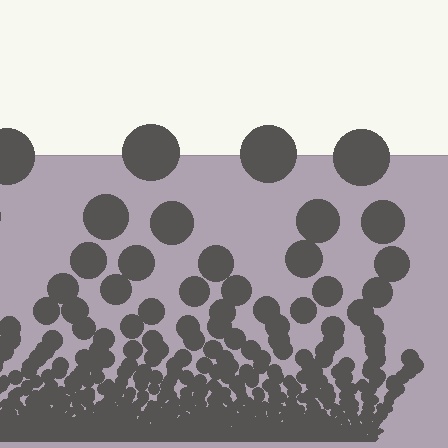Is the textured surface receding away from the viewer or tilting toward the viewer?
The surface appears to tilt toward the viewer. Texture elements get larger and sparser toward the top.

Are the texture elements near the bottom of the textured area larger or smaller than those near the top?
Smaller. The gradient is inverted — elements near the bottom are smaller and denser.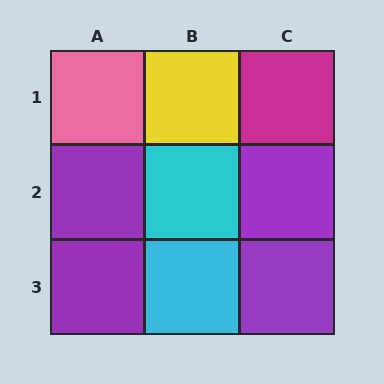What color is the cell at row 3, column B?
Cyan.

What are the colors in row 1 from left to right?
Pink, yellow, magenta.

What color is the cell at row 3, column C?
Purple.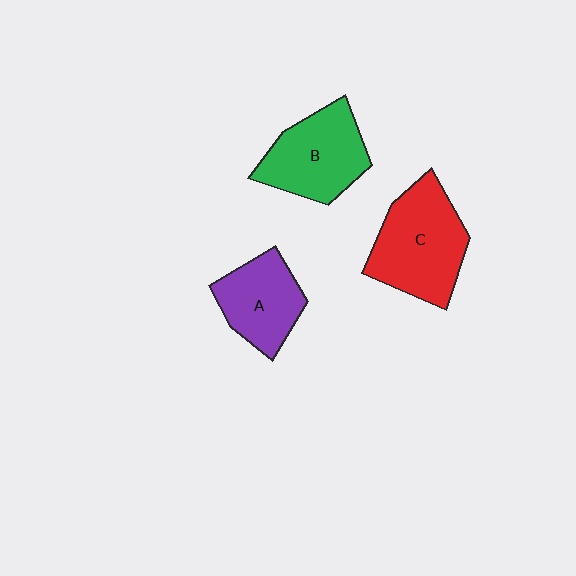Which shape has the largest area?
Shape C (red).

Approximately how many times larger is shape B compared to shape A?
Approximately 1.2 times.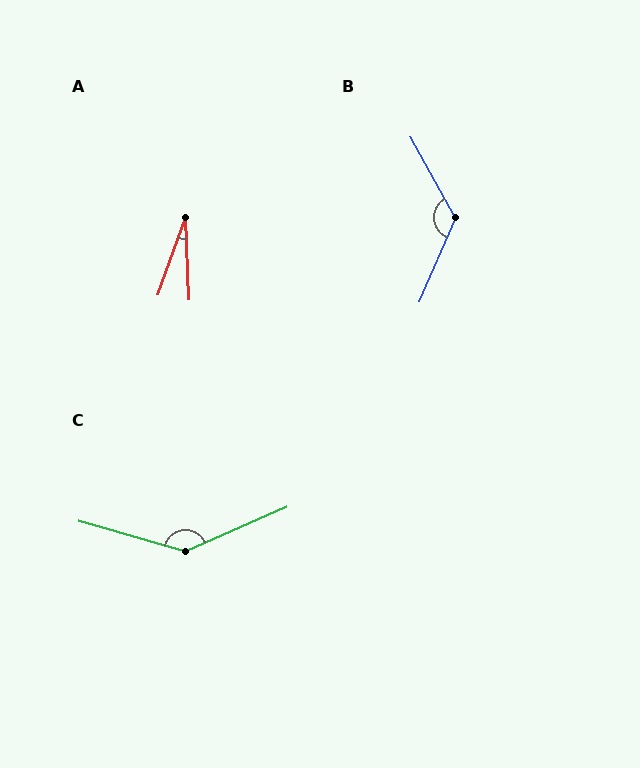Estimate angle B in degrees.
Approximately 128 degrees.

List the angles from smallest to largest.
A (22°), B (128°), C (140°).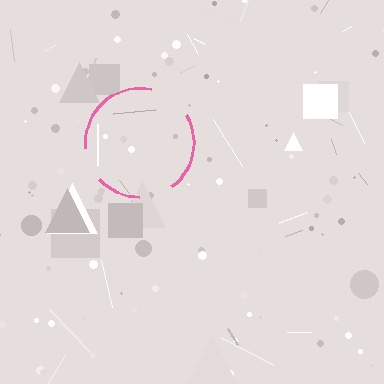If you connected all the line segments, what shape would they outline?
They would outline a circle.